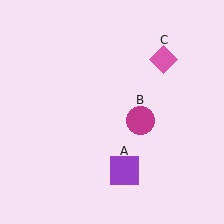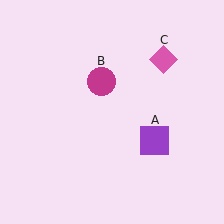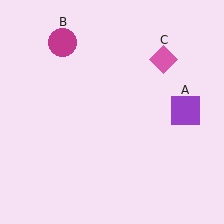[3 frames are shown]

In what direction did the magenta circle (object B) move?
The magenta circle (object B) moved up and to the left.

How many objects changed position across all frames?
2 objects changed position: purple square (object A), magenta circle (object B).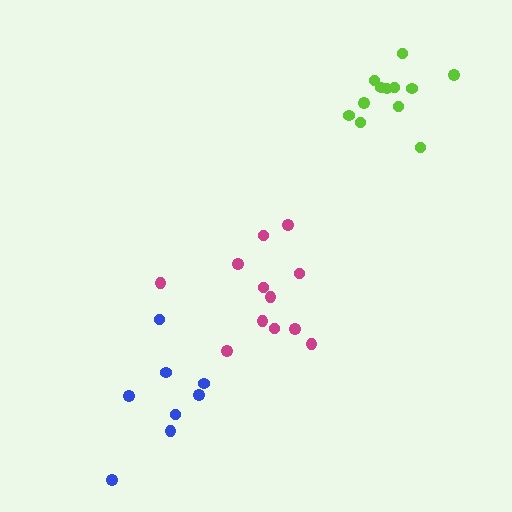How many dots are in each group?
Group 1: 12 dots, Group 2: 8 dots, Group 3: 12 dots (32 total).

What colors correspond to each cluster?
The clusters are colored: magenta, blue, lime.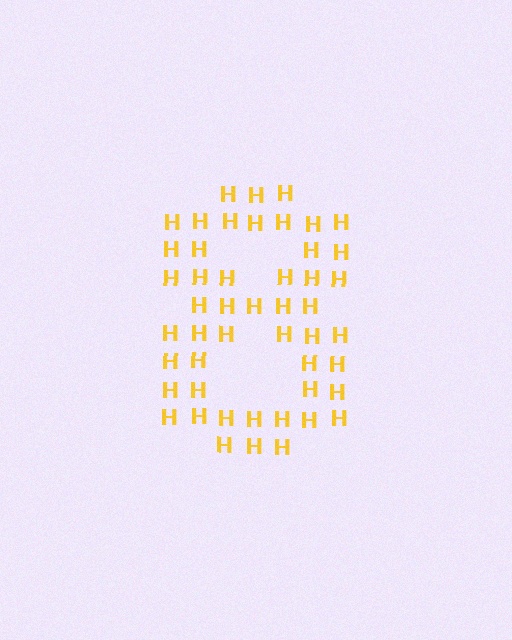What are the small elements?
The small elements are letter H's.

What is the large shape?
The large shape is the digit 8.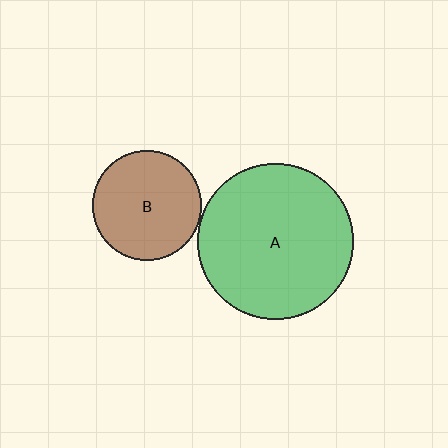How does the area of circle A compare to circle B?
Approximately 2.0 times.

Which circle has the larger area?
Circle A (green).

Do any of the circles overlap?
No, none of the circles overlap.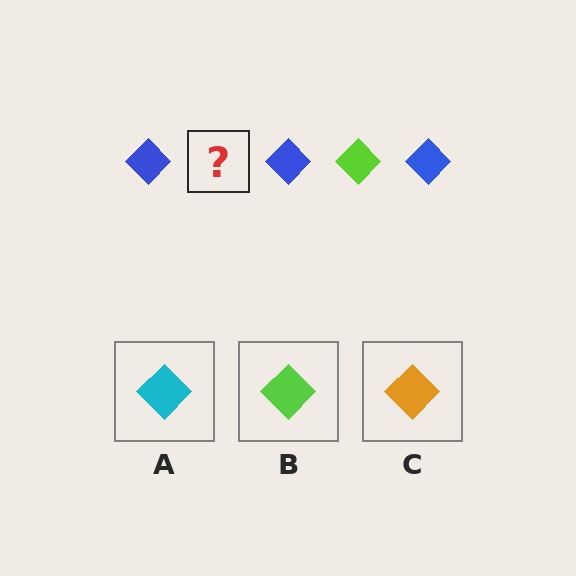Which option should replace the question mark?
Option B.